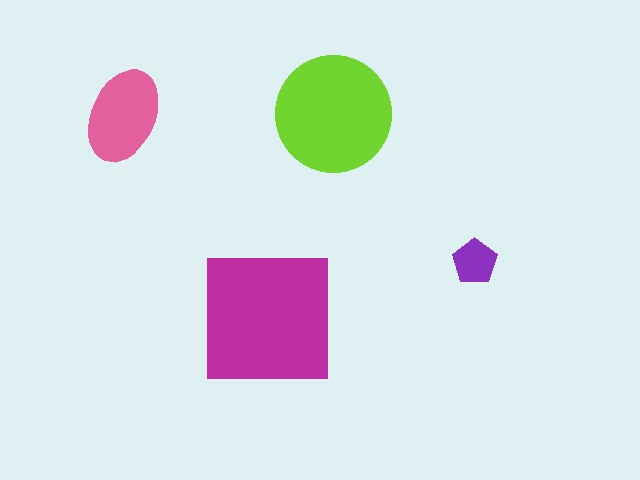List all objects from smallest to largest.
The purple pentagon, the pink ellipse, the lime circle, the magenta square.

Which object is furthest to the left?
The pink ellipse is leftmost.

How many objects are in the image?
There are 4 objects in the image.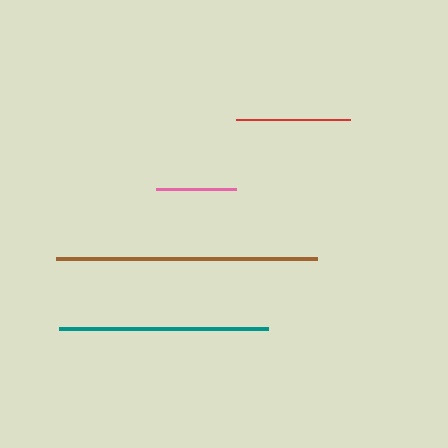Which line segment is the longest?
The brown line is the longest at approximately 261 pixels.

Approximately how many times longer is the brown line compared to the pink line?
The brown line is approximately 3.3 times the length of the pink line.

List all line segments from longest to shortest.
From longest to shortest: brown, teal, red, pink.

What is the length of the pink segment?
The pink segment is approximately 80 pixels long.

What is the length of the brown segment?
The brown segment is approximately 261 pixels long.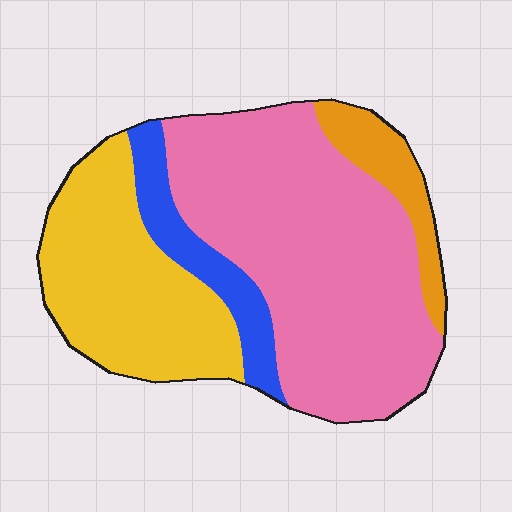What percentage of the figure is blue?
Blue covers 11% of the figure.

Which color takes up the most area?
Pink, at roughly 50%.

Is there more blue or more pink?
Pink.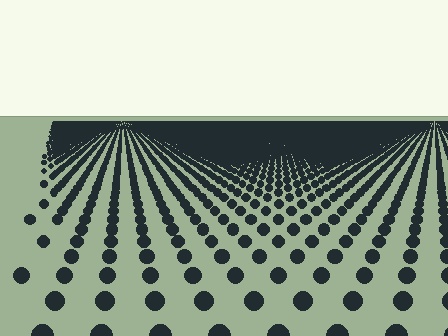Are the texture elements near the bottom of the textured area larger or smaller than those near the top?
Larger. Near the bottom, elements are closer to the viewer and appear at a bigger on-screen size.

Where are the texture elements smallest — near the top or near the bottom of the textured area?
Near the top.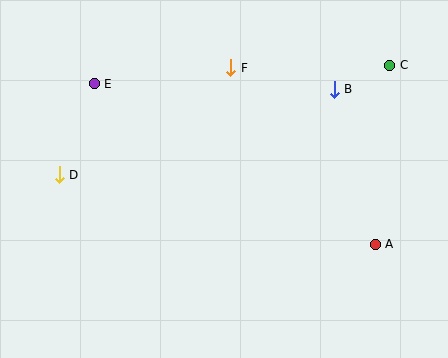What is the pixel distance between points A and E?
The distance between A and E is 324 pixels.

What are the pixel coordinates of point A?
Point A is at (375, 244).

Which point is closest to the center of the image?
Point F at (231, 68) is closest to the center.